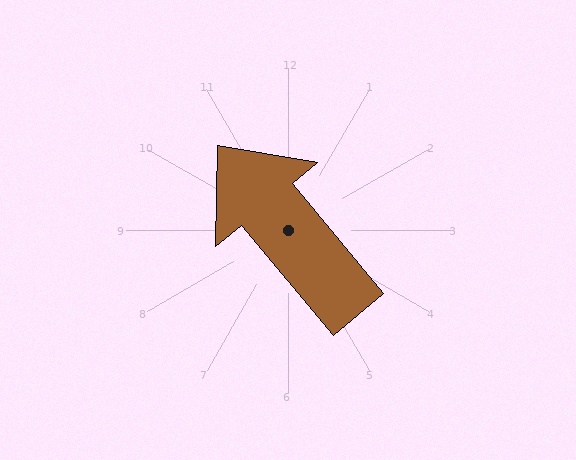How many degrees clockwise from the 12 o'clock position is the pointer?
Approximately 320 degrees.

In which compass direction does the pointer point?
Northwest.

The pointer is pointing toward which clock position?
Roughly 11 o'clock.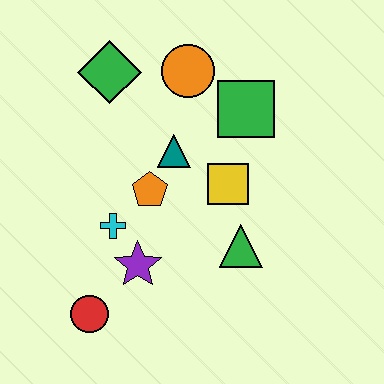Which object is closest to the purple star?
The cyan cross is closest to the purple star.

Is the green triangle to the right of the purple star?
Yes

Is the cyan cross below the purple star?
No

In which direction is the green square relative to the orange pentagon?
The green square is to the right of the orange pentagon.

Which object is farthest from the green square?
The red circle is farthest from the green square.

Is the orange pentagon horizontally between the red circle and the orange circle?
Yes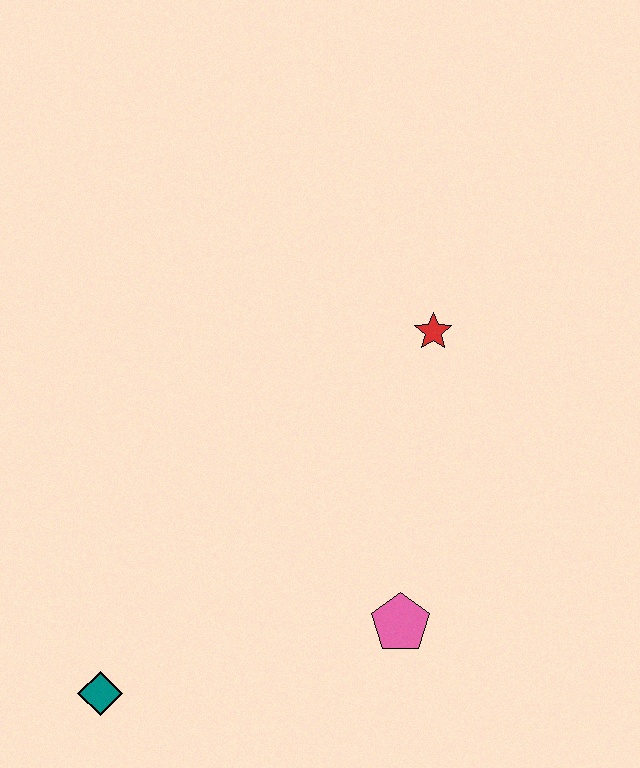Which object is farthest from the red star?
The teal diamond is farthest from the red star.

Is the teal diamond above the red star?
No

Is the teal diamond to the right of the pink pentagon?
No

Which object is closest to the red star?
The pink pentagon is closest to the red star.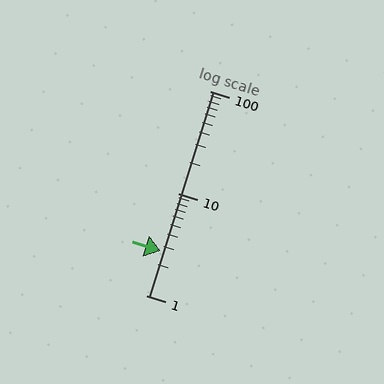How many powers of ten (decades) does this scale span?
The scale spans 2 decades, from 1 to 100.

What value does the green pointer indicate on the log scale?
The pointer indicates approximately 2.7.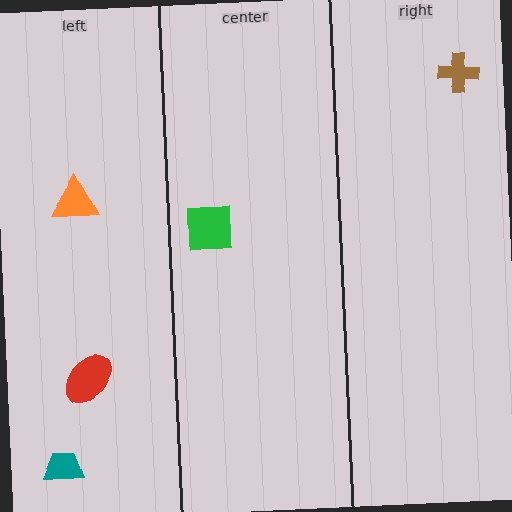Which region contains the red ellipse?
The left region.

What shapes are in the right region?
The brown cross.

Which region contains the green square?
The center region.